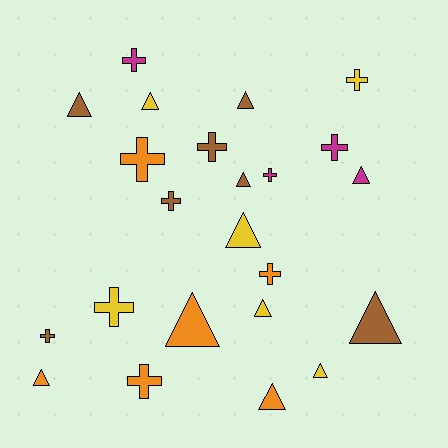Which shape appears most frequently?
Triangle, with 12 objects.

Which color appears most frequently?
Brown, with 7 objects.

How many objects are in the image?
There are 23 objects.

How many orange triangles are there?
There are 3 orange triangles.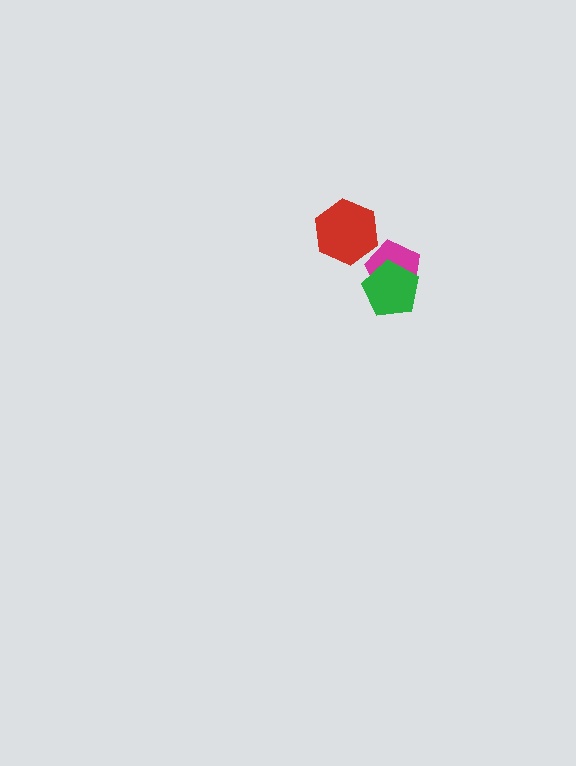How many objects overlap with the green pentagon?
1 object overlaps with the green pentagon.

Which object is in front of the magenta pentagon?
The green pentagon is in front of the magenta pentagon.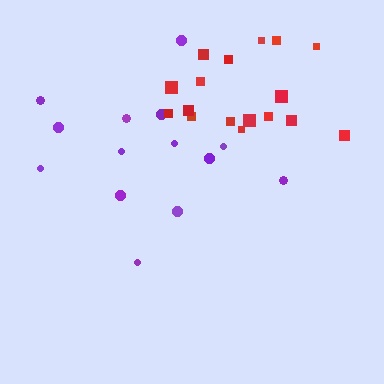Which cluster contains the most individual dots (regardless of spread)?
Red (17).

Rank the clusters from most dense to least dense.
red, purple.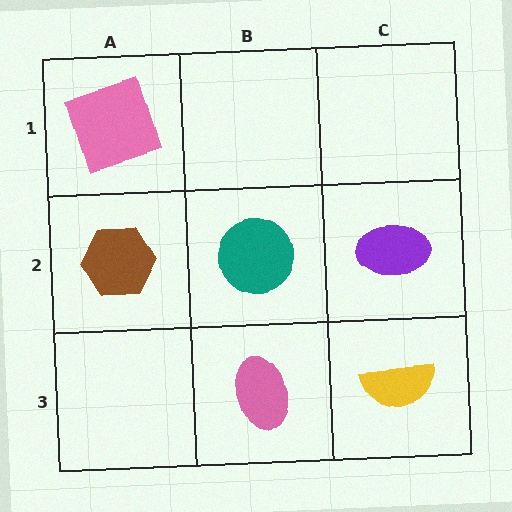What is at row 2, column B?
A teal circle.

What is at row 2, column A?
A brown hexagon.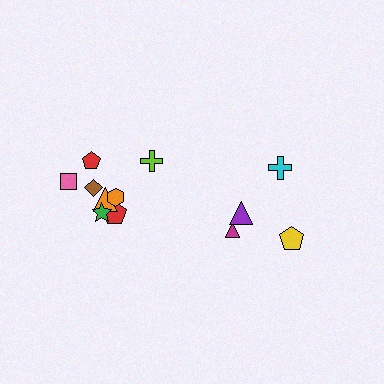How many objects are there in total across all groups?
There are 12 objects.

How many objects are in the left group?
There are 8 objects.